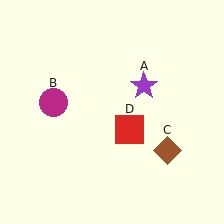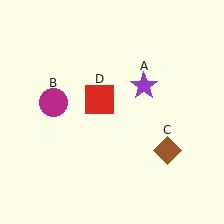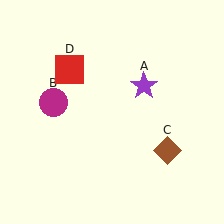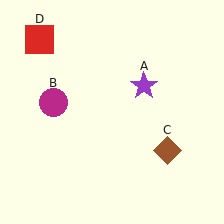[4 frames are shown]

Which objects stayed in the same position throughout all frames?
Purple star (object A) and magenta circle (object B) and brown diamond (object C) remained stationary.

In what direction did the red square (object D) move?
The red square (object D) moved up and to the left.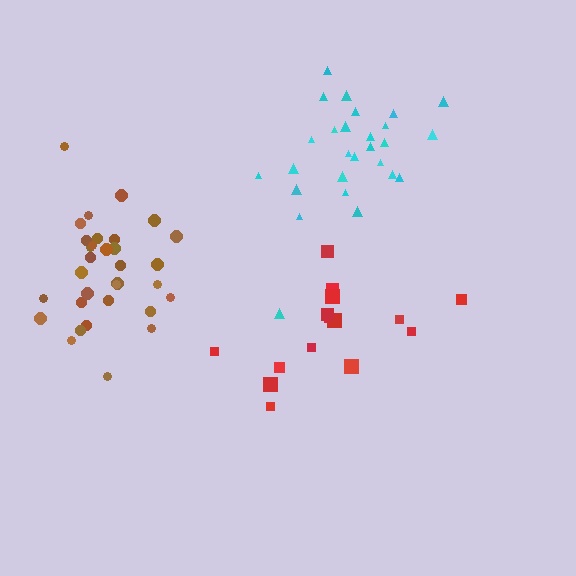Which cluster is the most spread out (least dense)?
Red.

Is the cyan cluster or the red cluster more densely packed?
Cyan.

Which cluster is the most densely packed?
Brown.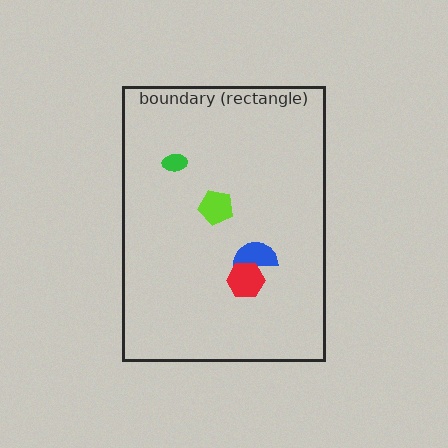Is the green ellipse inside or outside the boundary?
Inside.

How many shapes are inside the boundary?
4 inside, 0 outside.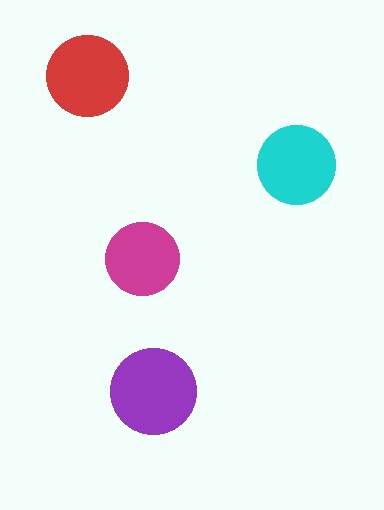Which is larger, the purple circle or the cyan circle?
The purple one.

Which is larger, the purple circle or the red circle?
The purple one.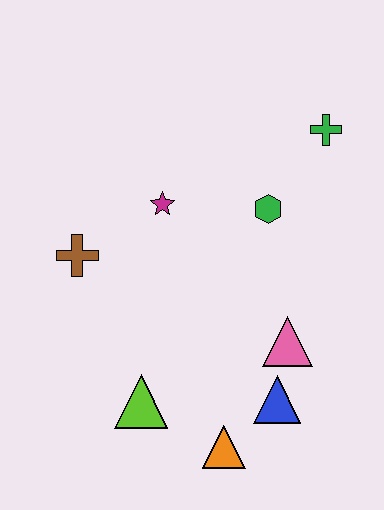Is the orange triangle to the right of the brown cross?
Yes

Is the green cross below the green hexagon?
No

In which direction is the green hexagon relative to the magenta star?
The green hexagon is to the right of the magenta star.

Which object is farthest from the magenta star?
The orange triangle is farthest from the magenta star.